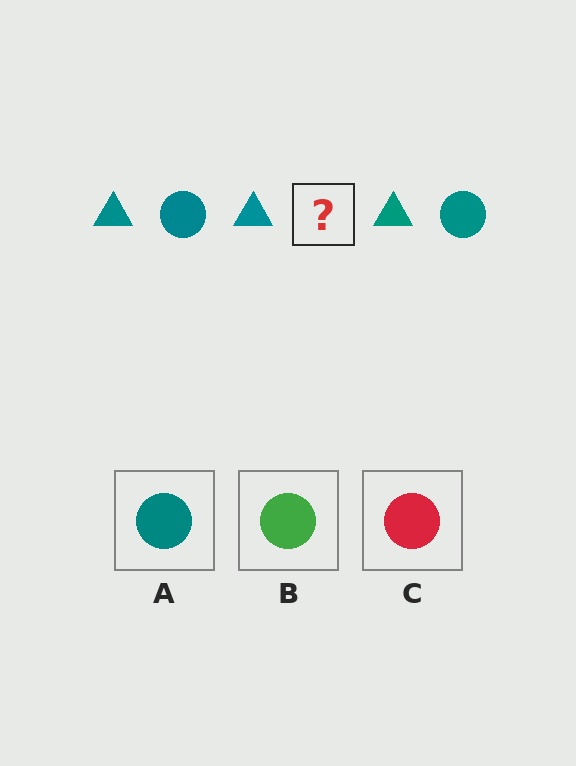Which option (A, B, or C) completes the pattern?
A.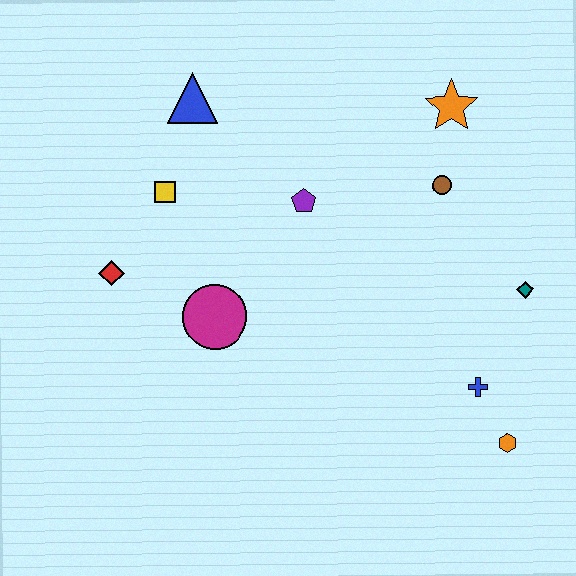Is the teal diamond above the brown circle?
No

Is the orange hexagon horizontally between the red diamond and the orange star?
No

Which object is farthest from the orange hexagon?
The blue triangle is farthest from the orange hexagon.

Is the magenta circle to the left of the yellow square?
No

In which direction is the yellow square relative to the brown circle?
The yellow square is to the left of the brown circle.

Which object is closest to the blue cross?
The orange hexagon is closest to the blue cross.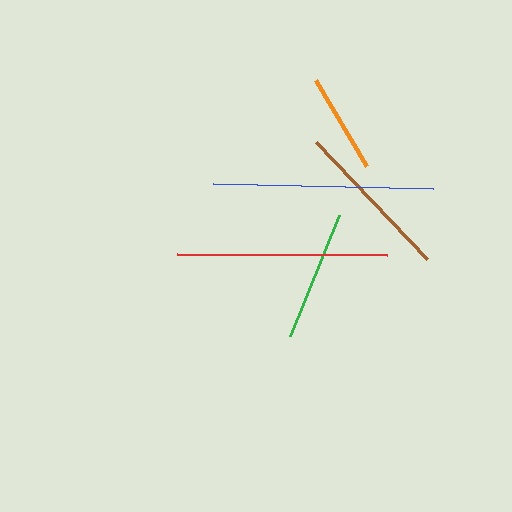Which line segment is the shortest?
The orange line is the shortest at approximately 100 pixels.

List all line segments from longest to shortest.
From longest to shortest: blue, red, brown, green, orange.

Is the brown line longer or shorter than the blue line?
The blue line is longer than the brown line.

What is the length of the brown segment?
The brown segment is approximately 162 pixels long.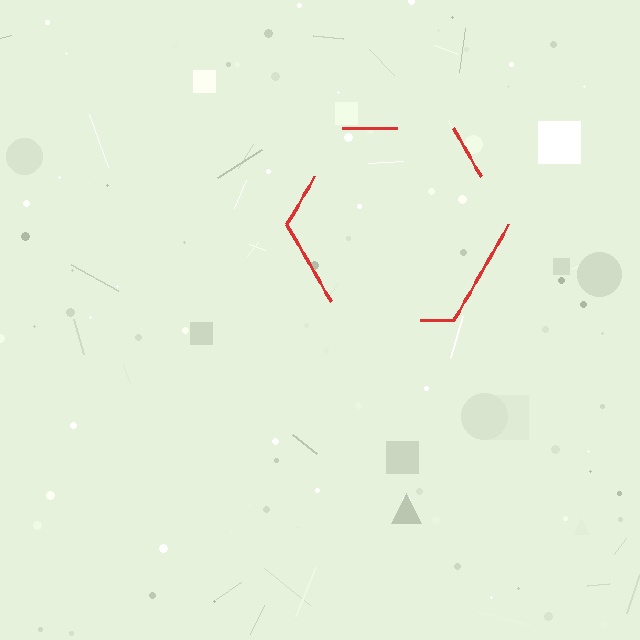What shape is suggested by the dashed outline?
The dashed outline suggests a hexagon.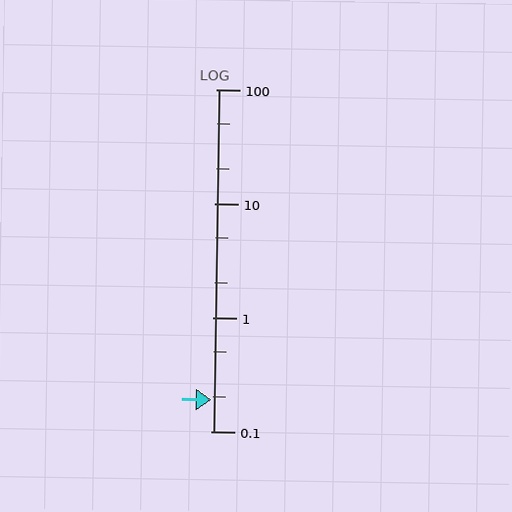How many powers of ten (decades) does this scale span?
The scale spans 3 decades, from 0.1 to 100.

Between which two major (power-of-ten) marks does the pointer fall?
The pointer is between 0.1 and 1.